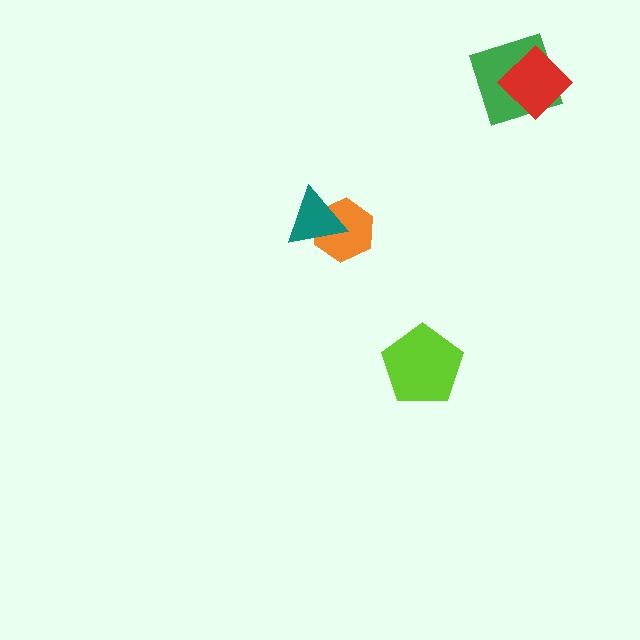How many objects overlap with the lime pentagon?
0 objects overlap with the lime pentagon.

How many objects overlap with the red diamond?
1 object overlaps with the red diamond.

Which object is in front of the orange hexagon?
The teal triangle is in front of the orange hexagon.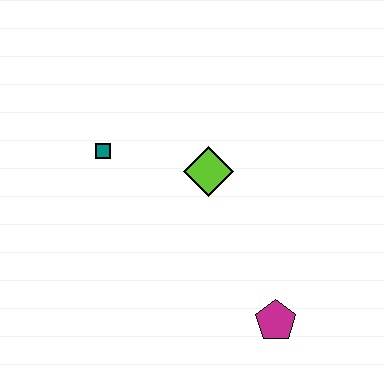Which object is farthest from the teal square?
The magenta pentagon is farthest from the teal square.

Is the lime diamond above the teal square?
No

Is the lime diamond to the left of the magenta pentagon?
Yes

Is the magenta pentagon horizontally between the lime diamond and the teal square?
No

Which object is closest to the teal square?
The lime diamond is closest to the teal square.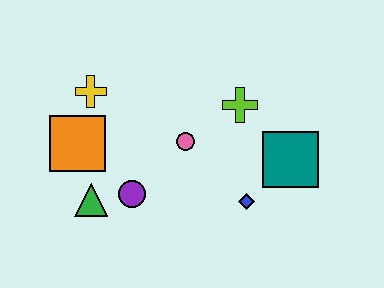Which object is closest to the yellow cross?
The orange square is closest to the yellow cross.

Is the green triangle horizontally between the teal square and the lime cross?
No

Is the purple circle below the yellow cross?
Yes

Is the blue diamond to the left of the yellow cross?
No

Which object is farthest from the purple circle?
The teal square is farthest from the purple circle.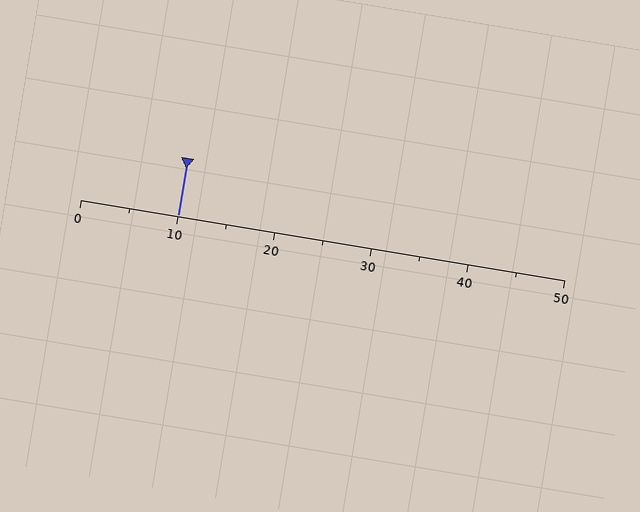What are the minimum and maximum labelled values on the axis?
The axis runs from 0 to 50.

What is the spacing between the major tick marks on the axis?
The major ticks are spaced 10 apart.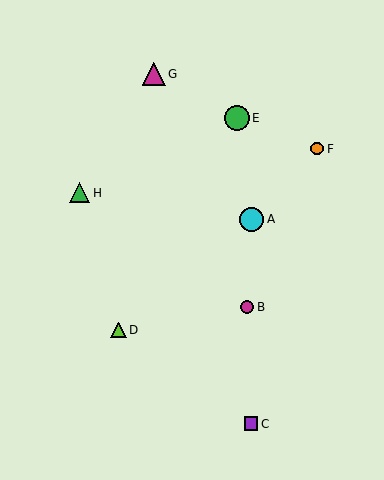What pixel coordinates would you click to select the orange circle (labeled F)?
Click at (317, 149) to select the orange circle F.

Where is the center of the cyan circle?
The center of the cyan circle is at (251, 219).